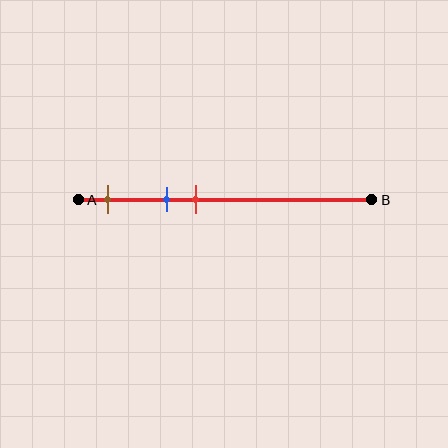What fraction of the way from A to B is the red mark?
The red mark is approximately 40% (0.4) of the way from A to B.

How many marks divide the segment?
There are 3 marks dividing the segment.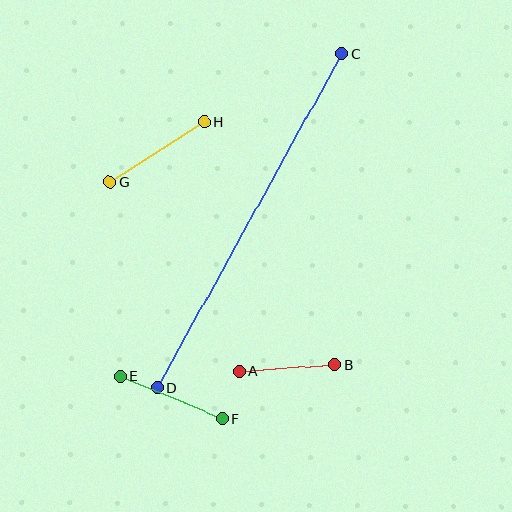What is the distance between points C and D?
The distance is approximately 382 pixels.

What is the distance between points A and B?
The distance is approximately 96 pixels.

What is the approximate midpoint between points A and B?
The midpoint is at approximately (287, 368) pixels.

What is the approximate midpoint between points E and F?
The midpoint is at approximately (171, 397) pixels.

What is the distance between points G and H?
The distance is approximately 112 pixels.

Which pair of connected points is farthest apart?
Points C and D are farthest apart.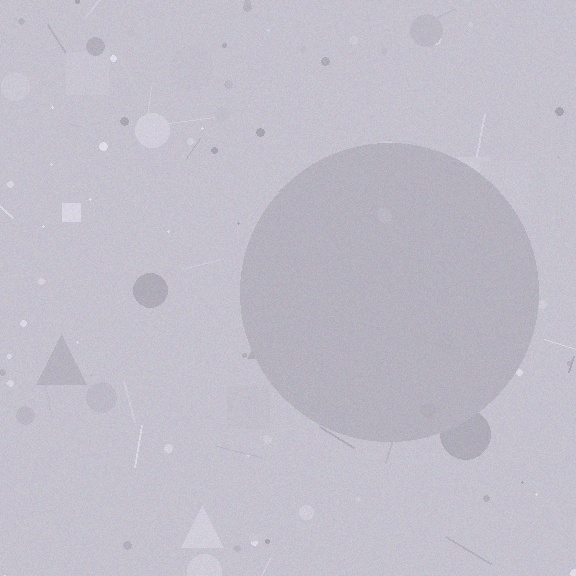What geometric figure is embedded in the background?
A circle is embedded in the background.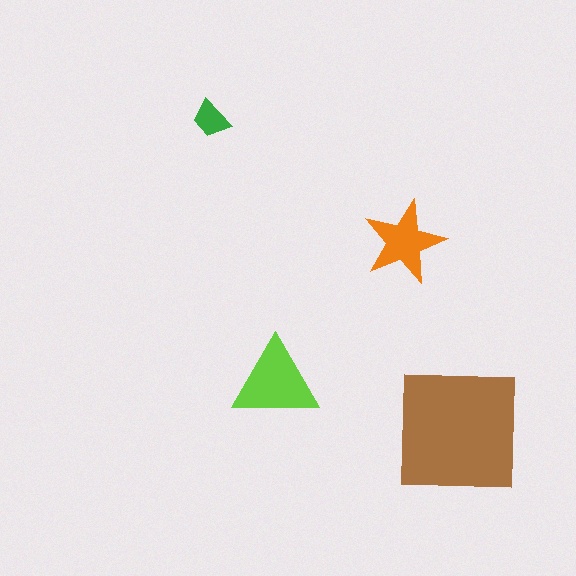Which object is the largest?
The brown square.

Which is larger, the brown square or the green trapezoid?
The brown square.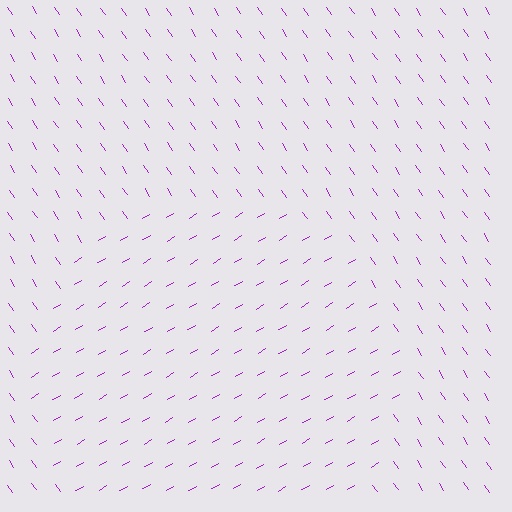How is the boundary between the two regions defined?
The boundary is defined purely by a change in line orientation (approximately 87 degrees difference). All lines are the same color and thickness.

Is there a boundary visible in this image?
Yes, there is a texture boundary formed by a change in line orientation.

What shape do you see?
I see a circle.